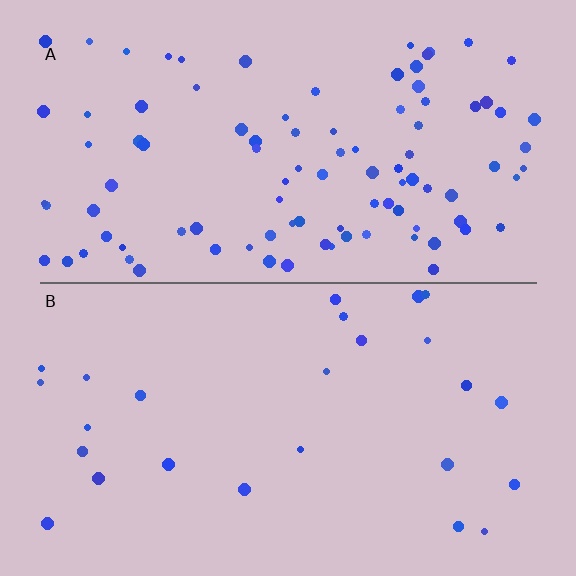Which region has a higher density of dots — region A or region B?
A (the top).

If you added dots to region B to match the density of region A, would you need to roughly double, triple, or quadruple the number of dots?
Approximately quadruple.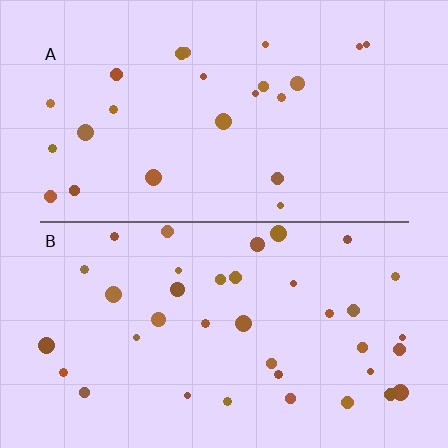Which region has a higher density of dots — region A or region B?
B (the bottom).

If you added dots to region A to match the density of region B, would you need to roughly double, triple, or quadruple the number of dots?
Approximately double.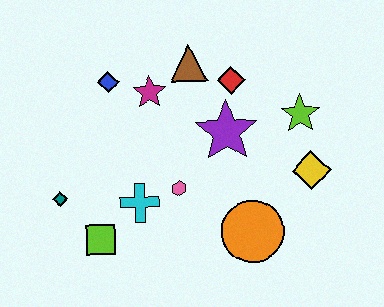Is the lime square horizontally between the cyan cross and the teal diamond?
Yes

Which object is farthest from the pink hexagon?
The lime star is farthest from the pink hexagon.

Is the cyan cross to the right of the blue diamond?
Yes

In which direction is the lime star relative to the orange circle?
The lime star is above the orange circle.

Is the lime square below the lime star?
Yes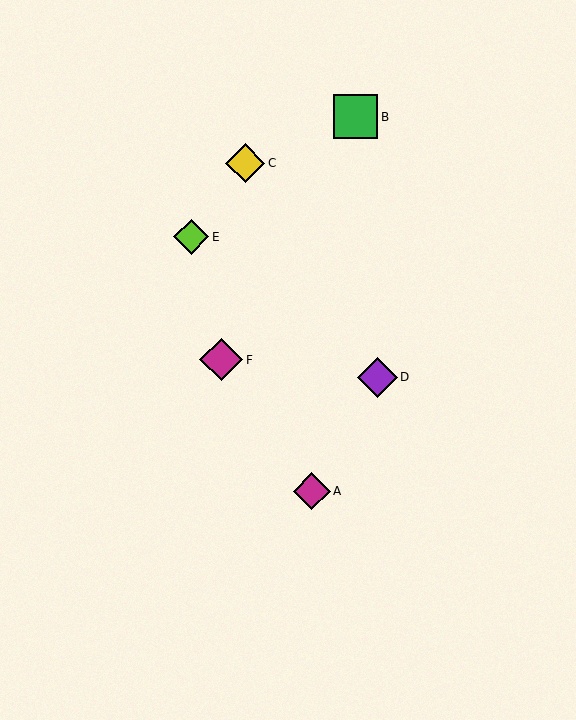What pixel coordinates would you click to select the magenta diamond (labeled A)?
Click at (312, 491) to select the magenta diamond A.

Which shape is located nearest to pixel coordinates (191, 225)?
The lime diamond (labeled E) at (191, 237) is nearest to that location.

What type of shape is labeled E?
Shape E is a lime diamond.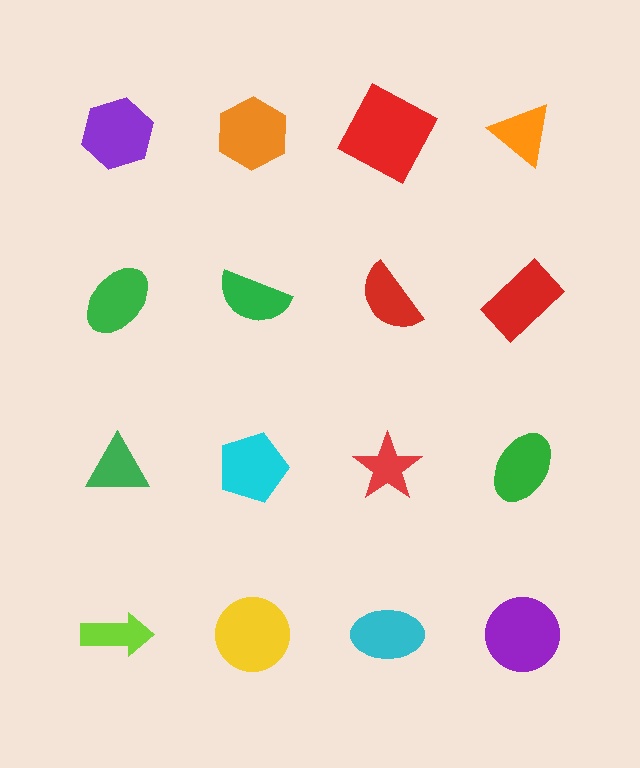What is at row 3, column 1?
A green triangle.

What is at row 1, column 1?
A purple hexagon.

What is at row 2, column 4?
A red rectangle.